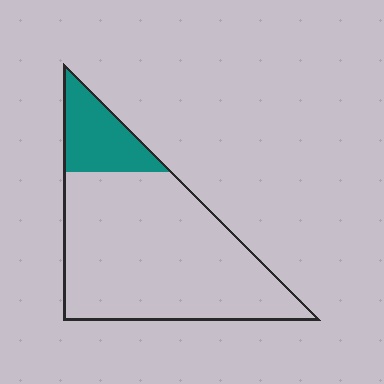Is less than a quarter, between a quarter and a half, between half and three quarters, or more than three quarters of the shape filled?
Less than a quarter.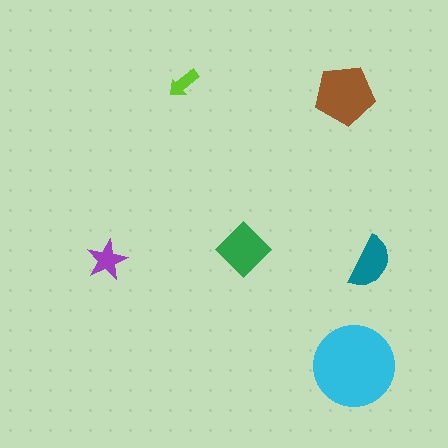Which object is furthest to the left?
The purple star is leftmost.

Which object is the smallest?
The lime arrow.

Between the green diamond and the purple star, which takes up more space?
The green diamond.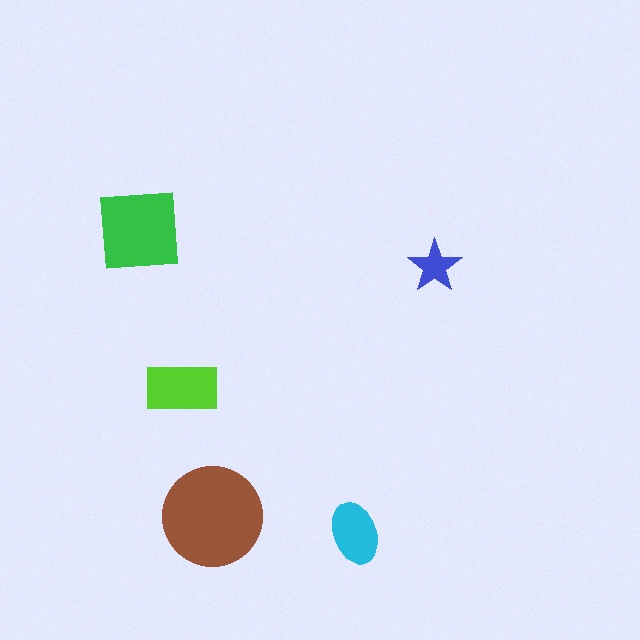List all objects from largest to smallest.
The brown circle, the green square, the lime rectangle, the cyan ellipse, the blue star.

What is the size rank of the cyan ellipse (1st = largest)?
4th.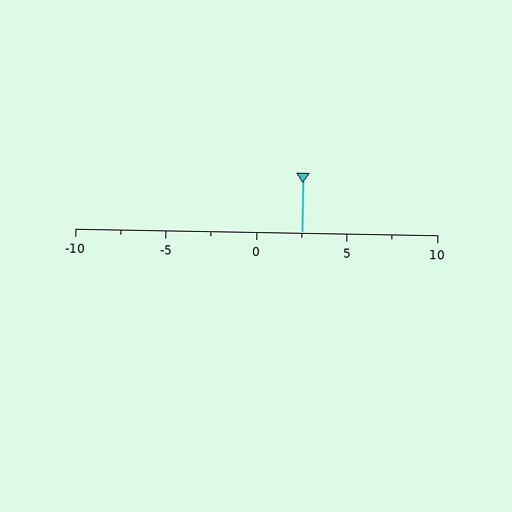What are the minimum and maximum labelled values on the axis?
The axis runs from -10 to 10.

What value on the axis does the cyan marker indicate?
The marker indicates approximately 2.5.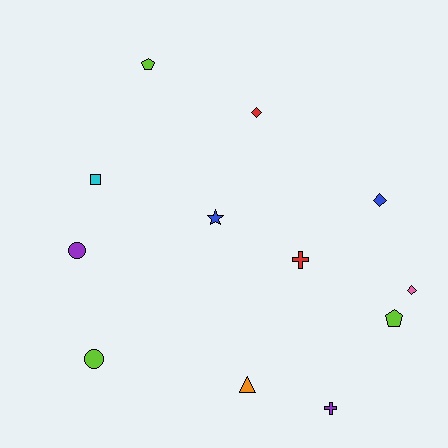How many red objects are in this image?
There are 2 red objects.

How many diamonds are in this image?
There are 3 diamonds.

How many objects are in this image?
There are 12 objects.